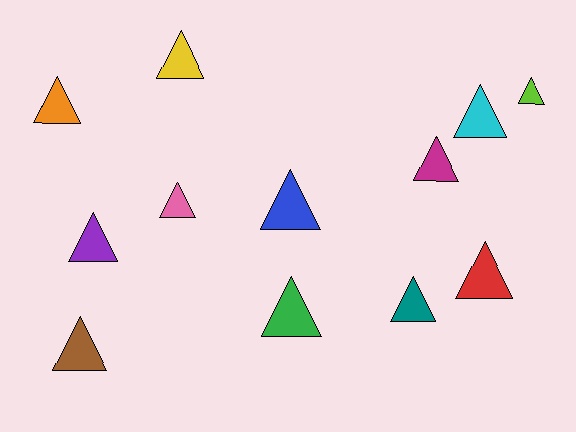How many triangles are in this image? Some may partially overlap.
There are 12 triangles.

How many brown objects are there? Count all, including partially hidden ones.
There is 1 brown object.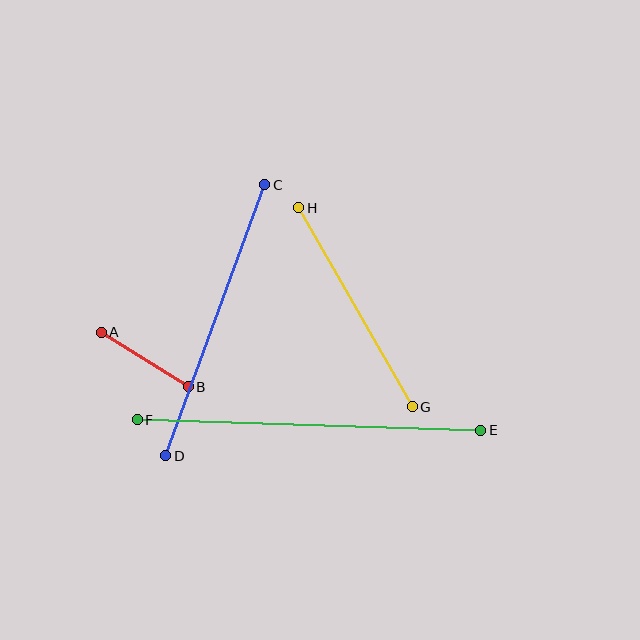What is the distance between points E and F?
The distance is approximately 343 pixels.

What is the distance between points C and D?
The distance is approximately 289 pixels.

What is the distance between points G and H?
The distance is approximately 229 pixels.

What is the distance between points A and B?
The distance is approximately 102 pixels.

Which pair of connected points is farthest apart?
Points E and F are farthest apart.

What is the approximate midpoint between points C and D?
The midpoint is at approximately (215, 320) pixels.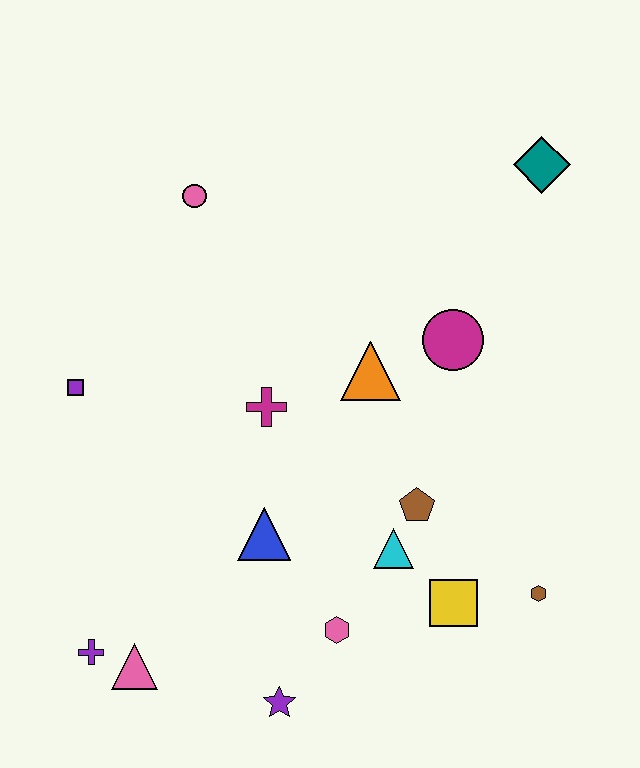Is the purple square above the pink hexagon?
Yes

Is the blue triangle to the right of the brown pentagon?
No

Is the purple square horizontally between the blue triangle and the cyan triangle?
No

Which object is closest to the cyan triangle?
The brown pentagon is closest to the cyan triangle.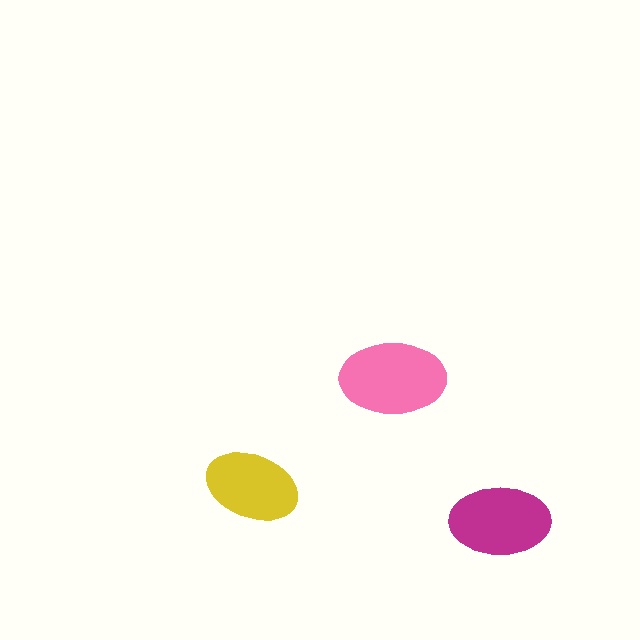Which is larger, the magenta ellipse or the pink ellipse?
The pink one.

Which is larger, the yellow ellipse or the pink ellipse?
The pink one.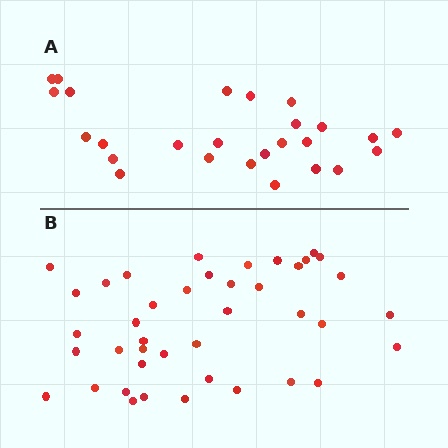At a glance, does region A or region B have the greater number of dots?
Region B (the bottom region) has more dots.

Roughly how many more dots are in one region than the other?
Region B has approximately 15 more dots than region A.